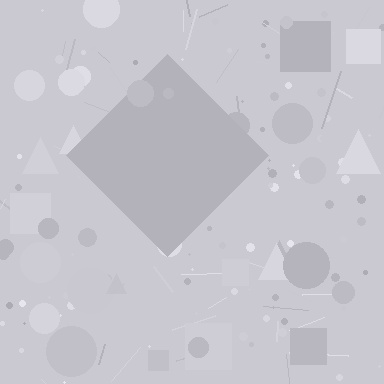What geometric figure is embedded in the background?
A diamond is embedded in the background.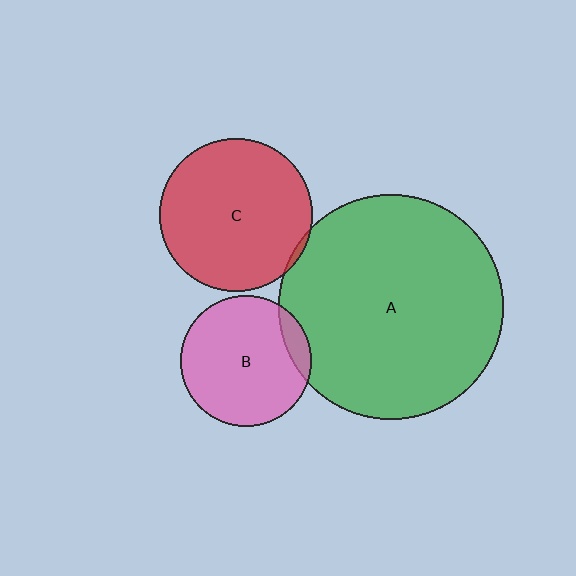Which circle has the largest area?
Circle A (green).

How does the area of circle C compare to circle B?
Approximately 1.4 times.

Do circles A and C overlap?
Yes.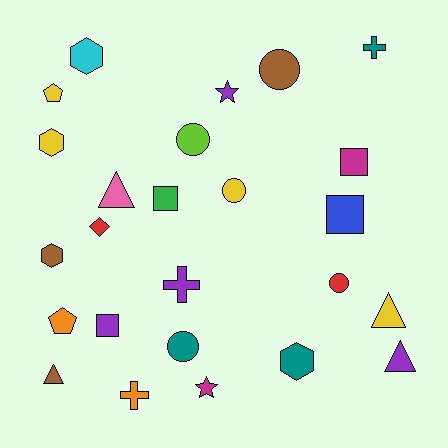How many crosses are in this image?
There are 3 crosses.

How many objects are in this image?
There are 25 objects.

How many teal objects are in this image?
There are 3 teal objects.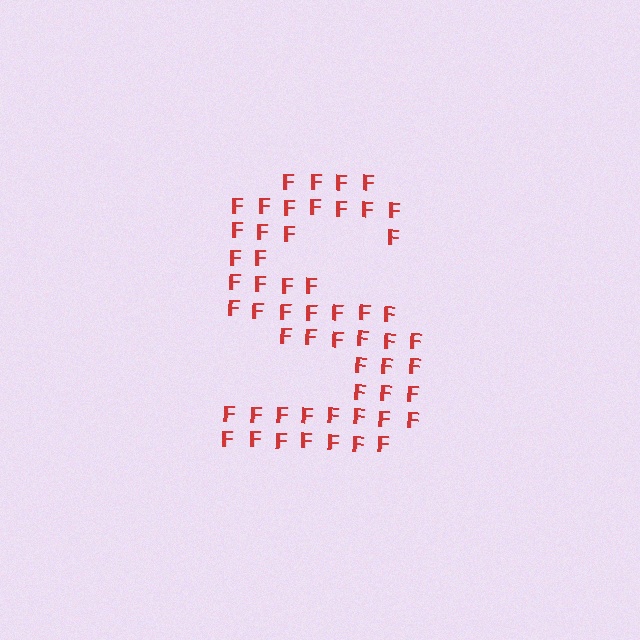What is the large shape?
The large shape is the letter S.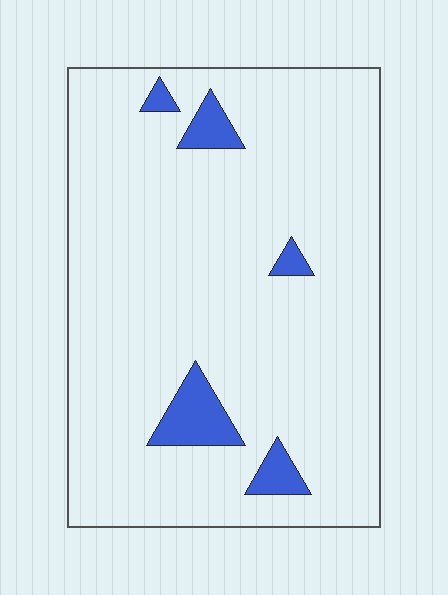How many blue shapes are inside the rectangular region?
5.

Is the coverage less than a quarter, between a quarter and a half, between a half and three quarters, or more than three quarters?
Less than a quarter.